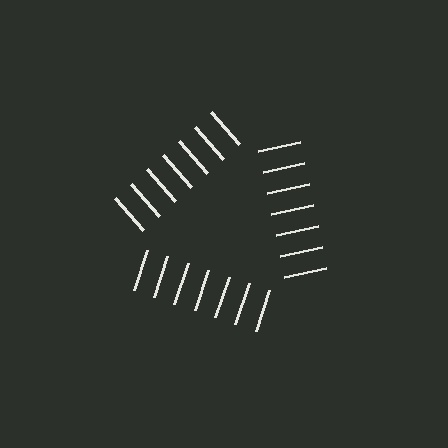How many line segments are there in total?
21 — 7 along each of the 3 edges.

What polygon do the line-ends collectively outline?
An illusory triangle — the line segments terminate on its edges but no continuous stroke is drawn.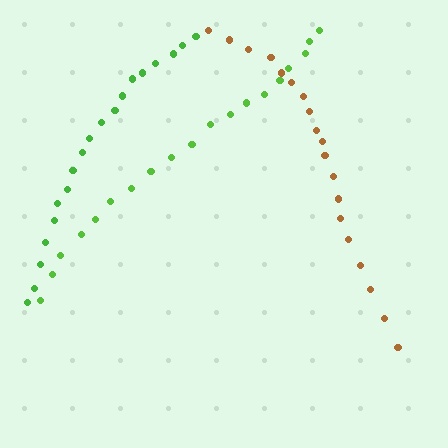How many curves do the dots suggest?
There are 3 distinct paths.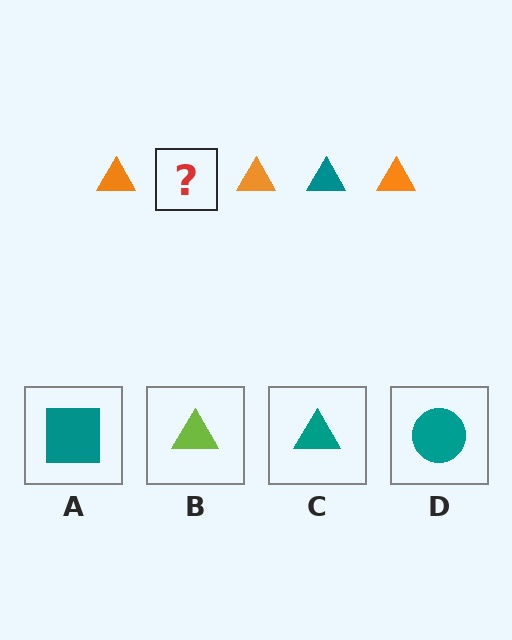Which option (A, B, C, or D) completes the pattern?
C.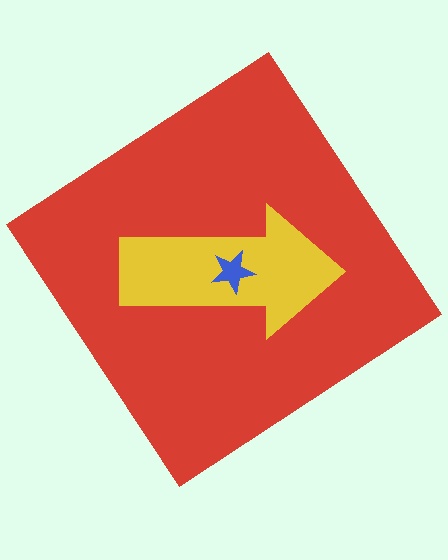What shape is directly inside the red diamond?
The yellow arrow.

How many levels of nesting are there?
3.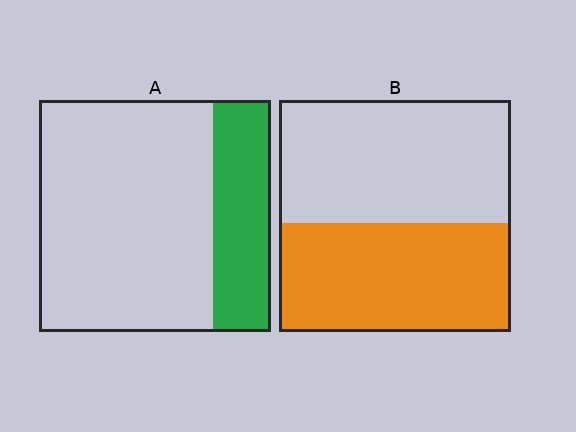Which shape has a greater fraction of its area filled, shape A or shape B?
Shape B.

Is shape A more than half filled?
No.